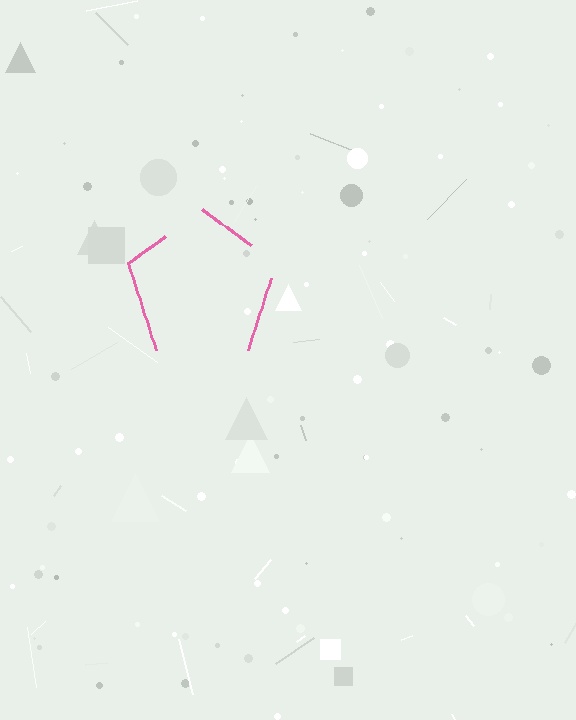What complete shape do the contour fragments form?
The contour fragments form a pentagon.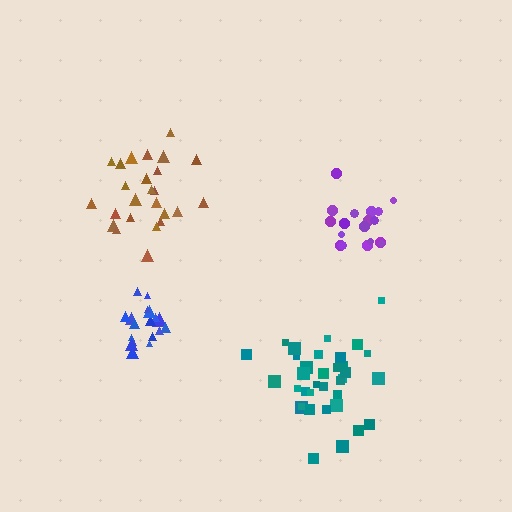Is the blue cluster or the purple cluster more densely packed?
Blue.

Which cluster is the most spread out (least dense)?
Brown.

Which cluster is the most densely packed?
Blue.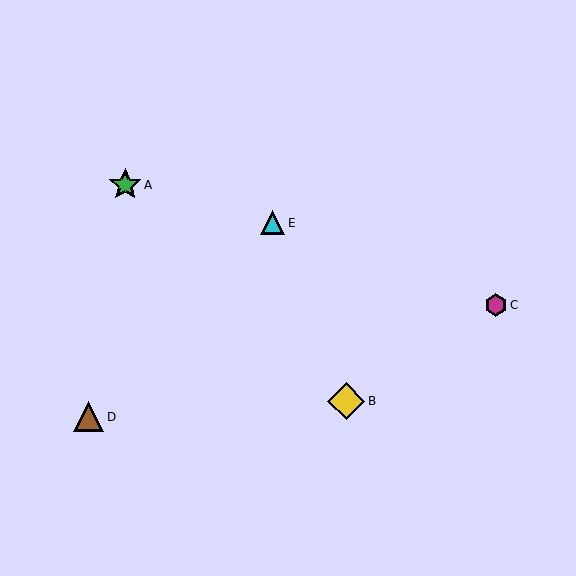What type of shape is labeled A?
Shape A is a green star.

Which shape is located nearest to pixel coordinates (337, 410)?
The yellow diamond (labeled B) at (346, 401) is nearest to that location.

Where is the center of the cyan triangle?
The center of the cyan triangle is at (272, 223).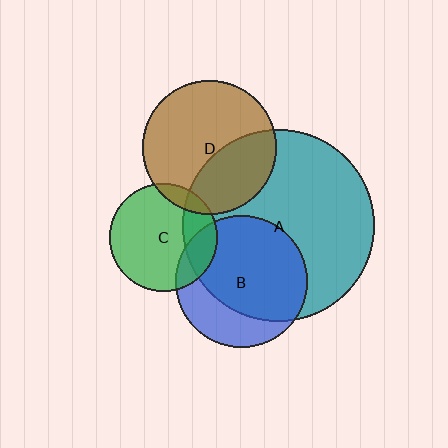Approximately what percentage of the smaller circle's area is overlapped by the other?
Approximately 35%.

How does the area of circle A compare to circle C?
Approximately 3.1 times.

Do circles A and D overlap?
Yes.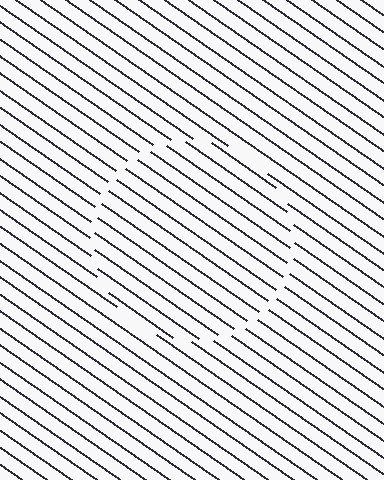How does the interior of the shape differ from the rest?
The interior of the shape contains the same grating, shifted by half a period — the contour is defined by the phase discontinuity where line-ends from the inner and outer gratings abut.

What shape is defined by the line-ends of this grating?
An illusory circle. The interior of the shape contains the same grating, shifted by half a period — the contour is defined by the phase discontinuity where line-ends from the inner and outer gratings abut.